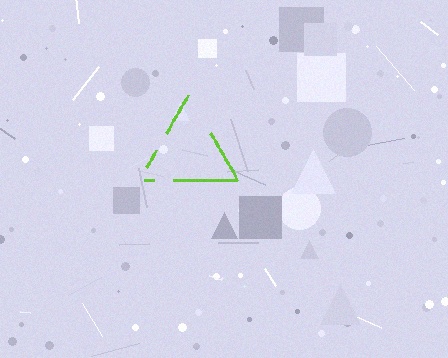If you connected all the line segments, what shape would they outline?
They would outline a triangle.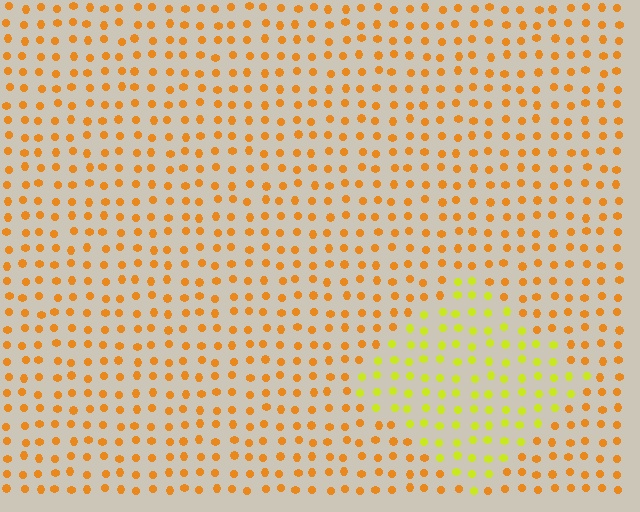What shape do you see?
I see a diamond.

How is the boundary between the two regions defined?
The boundary is defined purely by a slight shift in hue (about 38 degrees). Spacing, size, and orientation are identical on both sides.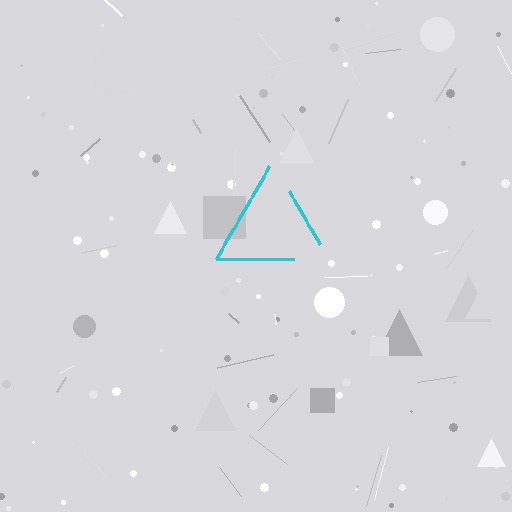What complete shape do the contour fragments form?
The contour fragments form a triangle.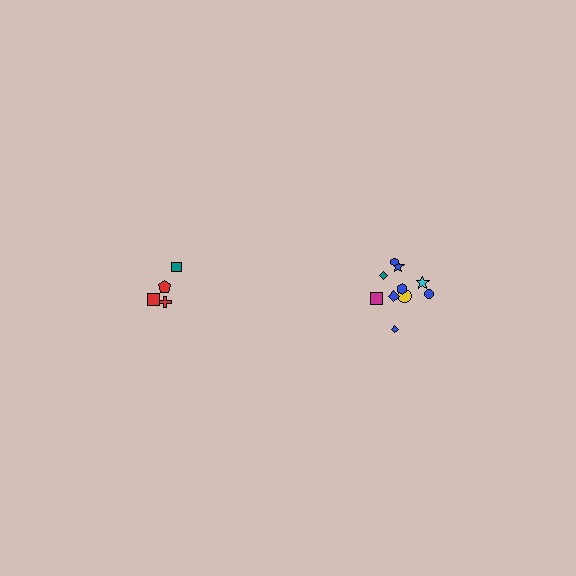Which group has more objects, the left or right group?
The right group.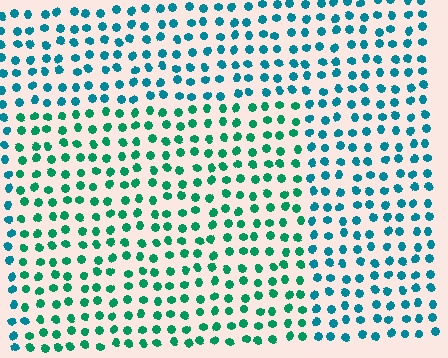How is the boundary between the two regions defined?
The boundary is defined purely by a slight shift in hue (about 31 degrees). Spacing, size, and orientation are identical on both sides.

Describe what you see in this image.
The image is filled with small teal elements in a uniform arrangement. A rectangle-shaped region is visible where the elements are tinted to a slightly different hue, forming a subtle color boundary.